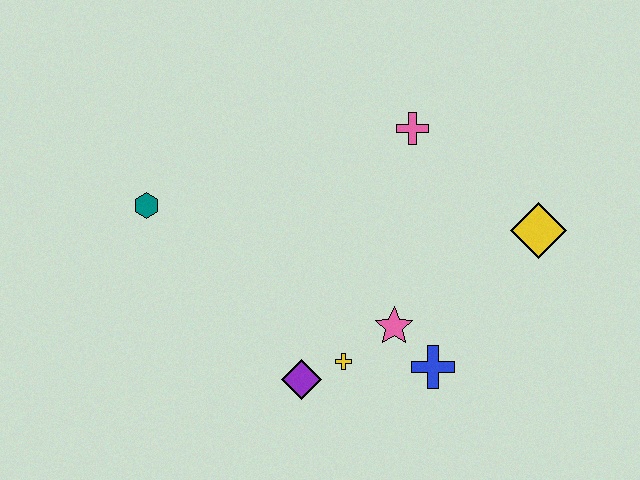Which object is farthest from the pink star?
The teal hexagon is farthest from the pink star.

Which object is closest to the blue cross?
The pink star is closest to the blue cross.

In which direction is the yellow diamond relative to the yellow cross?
The yellow diamond is to the right of the yellow cross.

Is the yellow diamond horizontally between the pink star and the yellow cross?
No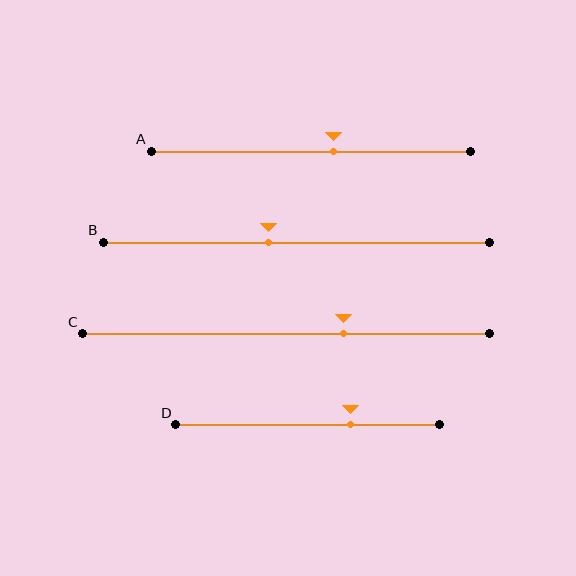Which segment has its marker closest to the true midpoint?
Segment A has its marker closest to the true midpoint.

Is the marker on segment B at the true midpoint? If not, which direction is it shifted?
No, the marker on segment B is shifted to the left by about 7% of the segment length.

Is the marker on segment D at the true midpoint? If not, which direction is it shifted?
No, the marker on segment D is shifted to the right by about 16% of the segment length.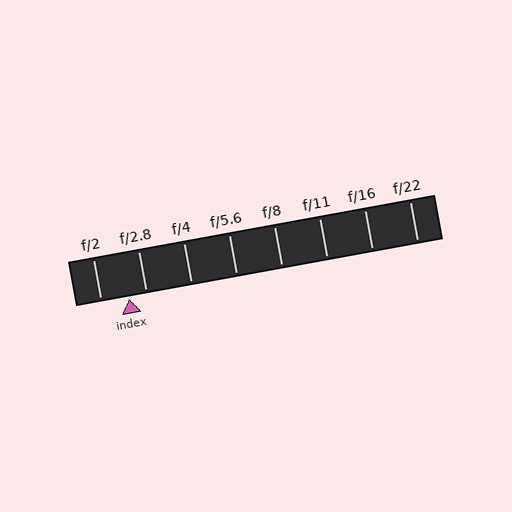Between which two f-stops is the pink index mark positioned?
The index mark is between f/2 and f/2.8.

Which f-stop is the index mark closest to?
The index mark is closest to f/2.8.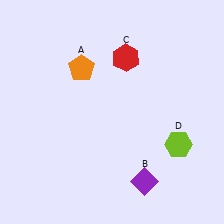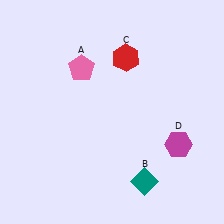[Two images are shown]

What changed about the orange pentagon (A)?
In Image 1, A is orange. In Image 2, it changed to pink.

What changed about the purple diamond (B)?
In Image 1, B is purple. In Image 2, it changed to teal.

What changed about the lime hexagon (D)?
In Image 1, D is lime. In Image 2, it changed to magenta.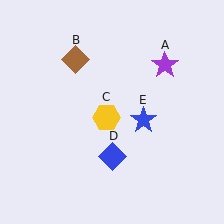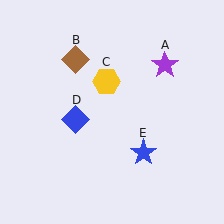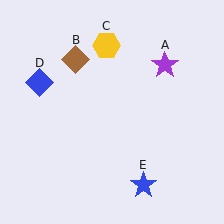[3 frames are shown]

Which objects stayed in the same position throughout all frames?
Purple star (object A) and brown diamond (object B) remained stationary.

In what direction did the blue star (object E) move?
The blue star (object E) moved down.